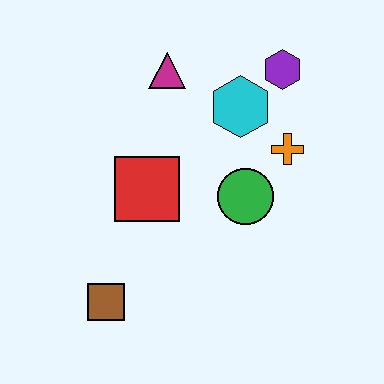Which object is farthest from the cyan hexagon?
The brown square is farthest from the cyan hexagon.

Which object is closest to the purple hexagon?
The cyan hexagon is closest to the purple hexagon.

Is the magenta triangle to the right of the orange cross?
No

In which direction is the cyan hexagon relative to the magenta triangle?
The cyan hexagon is to the right of the magenta triangle.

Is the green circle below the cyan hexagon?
Yes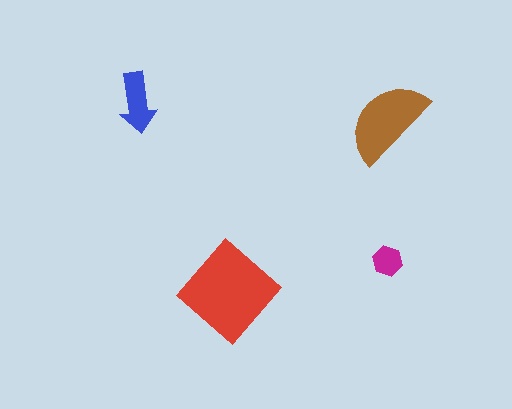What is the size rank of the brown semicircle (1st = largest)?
2nd.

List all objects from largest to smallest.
The red diamond, the brown semicircle, the blue arrow, the magenta hexagon.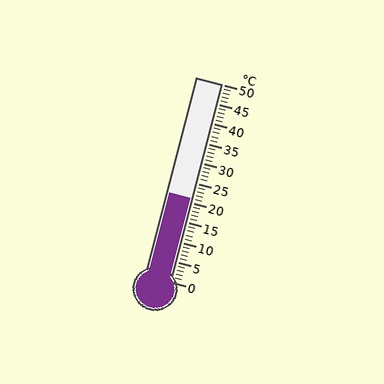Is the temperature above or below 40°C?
The temperature is below 40°C.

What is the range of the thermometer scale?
The thermometer scale ranges from 0°C to 50°C.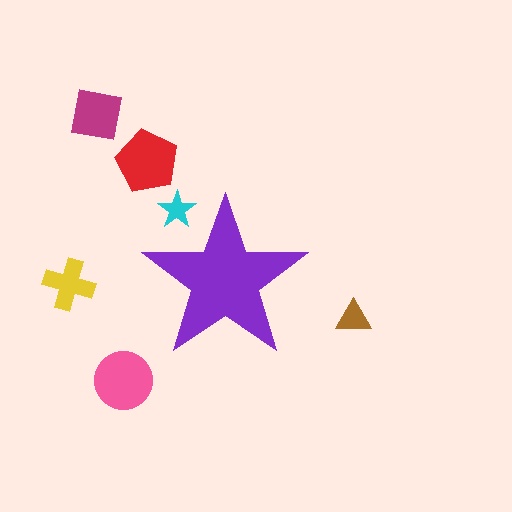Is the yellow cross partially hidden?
No, the yellow cross is fully visible.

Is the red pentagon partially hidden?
No, the red pentagon is fully visible.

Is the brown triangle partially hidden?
No, the brown triangle is fully visible.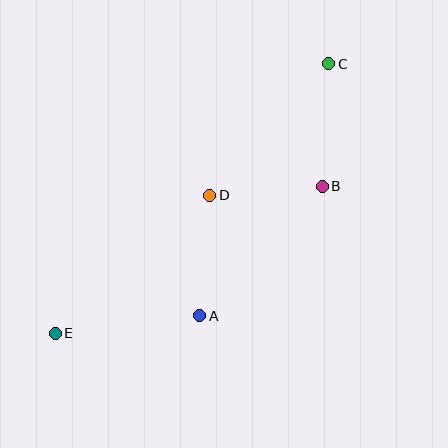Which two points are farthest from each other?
Points C and E are farthest from each other.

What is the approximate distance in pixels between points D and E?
The distance between D and E is approximately 207 pixels.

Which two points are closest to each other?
Points B and D are closest to each other.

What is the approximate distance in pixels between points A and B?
The distance between A and B is approximately 178 pixels.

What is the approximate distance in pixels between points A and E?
The distance between A and E is approximately 145 pixels.